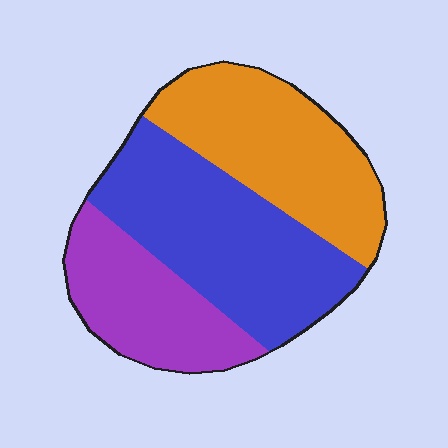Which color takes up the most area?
Blue, at roughly 40%.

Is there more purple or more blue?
Blue.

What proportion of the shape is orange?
Orange takes up between a quarter and a half of the shape.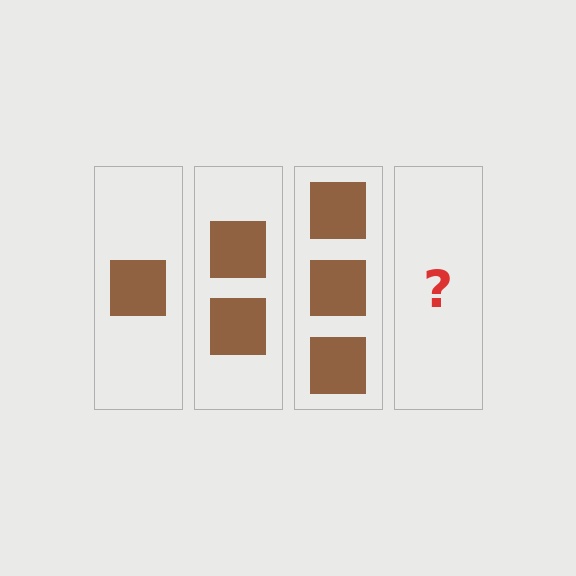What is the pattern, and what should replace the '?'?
The pattern is that each step adds one more square. The '?' should be 4 squares.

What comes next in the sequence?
The next element should be 4 squares.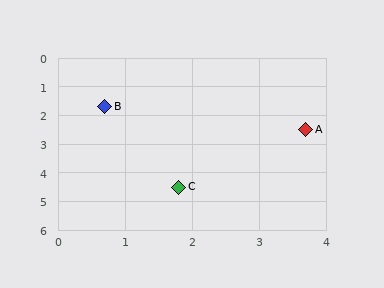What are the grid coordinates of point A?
Point A is at approximately (3.7, 2.5).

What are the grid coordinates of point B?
Point B is at approximately (0.7, 1.7).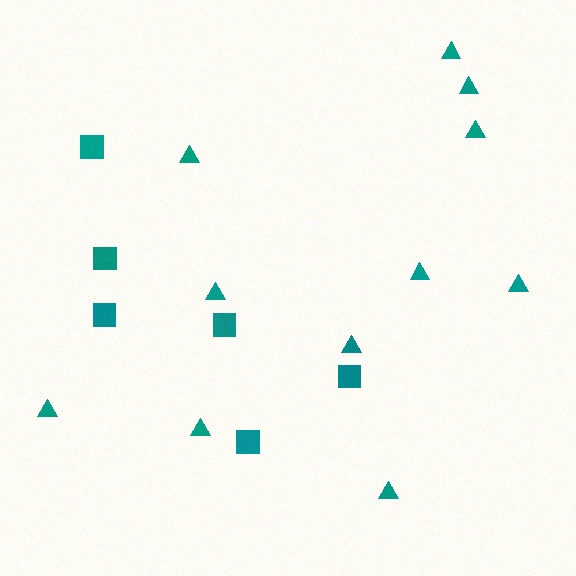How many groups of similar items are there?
There are 2 groups: one group of squares (6) and one group of triangles (11).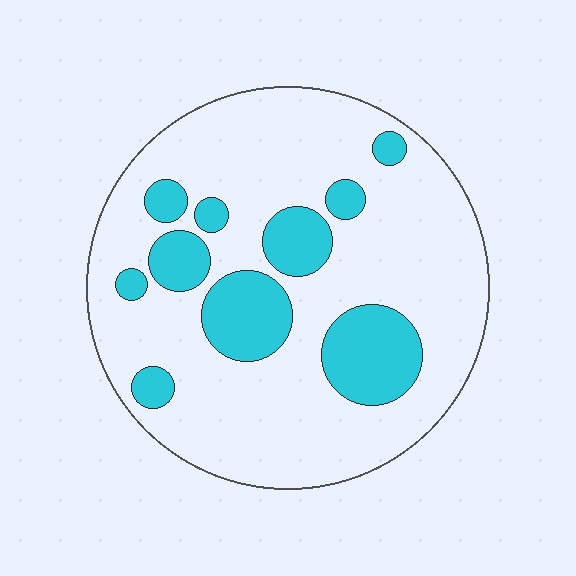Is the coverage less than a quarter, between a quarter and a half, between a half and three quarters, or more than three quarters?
Less than a quarter.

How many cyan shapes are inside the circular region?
10.